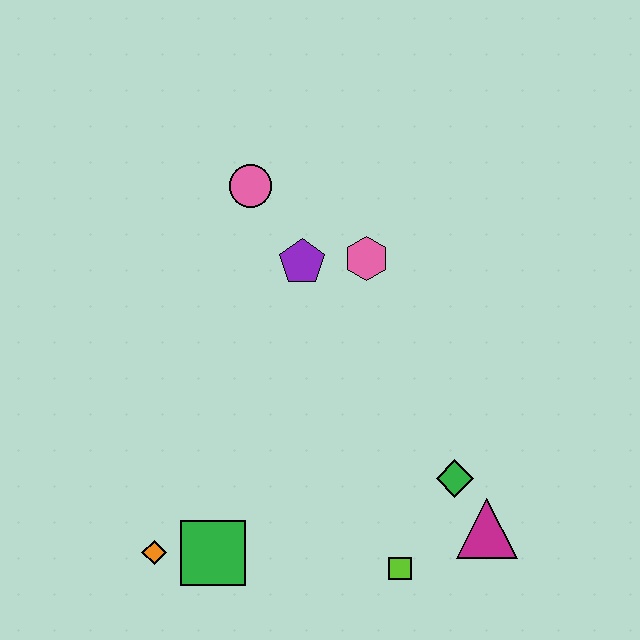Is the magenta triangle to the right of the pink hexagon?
Yes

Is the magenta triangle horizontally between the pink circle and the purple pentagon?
No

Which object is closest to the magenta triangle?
The green diamond is closest to the magenta triangle.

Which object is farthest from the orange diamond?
The pink circle is farthest from the orange diamond.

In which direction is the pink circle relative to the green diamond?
The pink circle is above the green diamond.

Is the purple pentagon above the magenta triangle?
Yes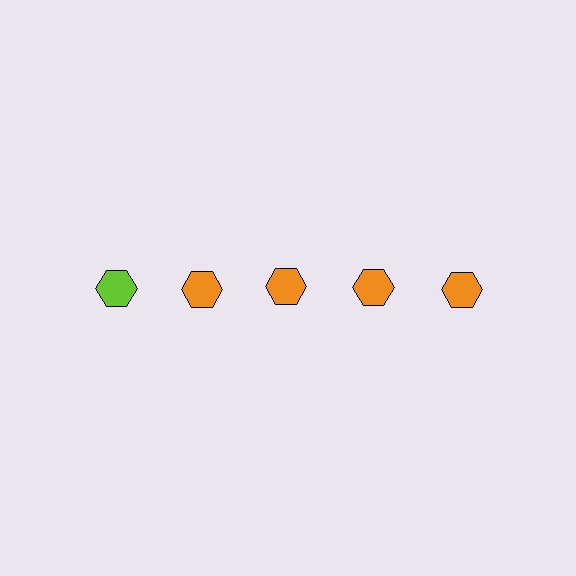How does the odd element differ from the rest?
It has a different color: lime instead of orange.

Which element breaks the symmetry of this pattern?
The lime hexagon in the top row, leftmost column breaks the symmetry. All other shapes are orange hexagons.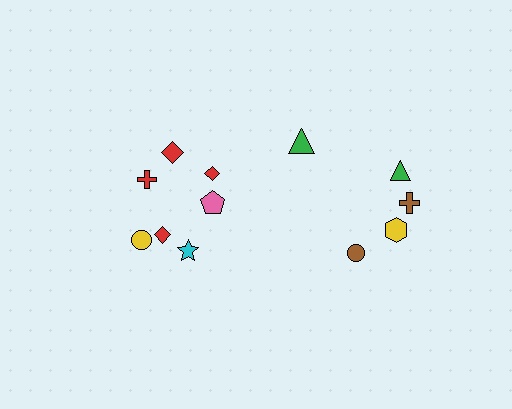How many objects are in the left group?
There are 7 objects.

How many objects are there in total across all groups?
There are 12 objects.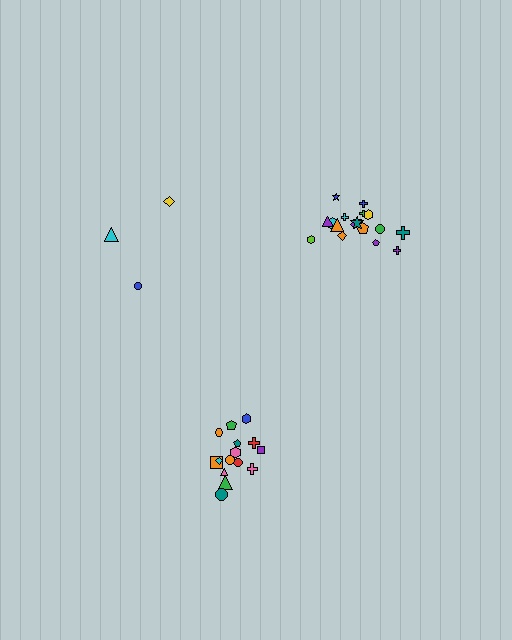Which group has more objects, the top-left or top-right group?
The top-right group.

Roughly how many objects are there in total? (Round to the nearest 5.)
Roughly 35 objects in total.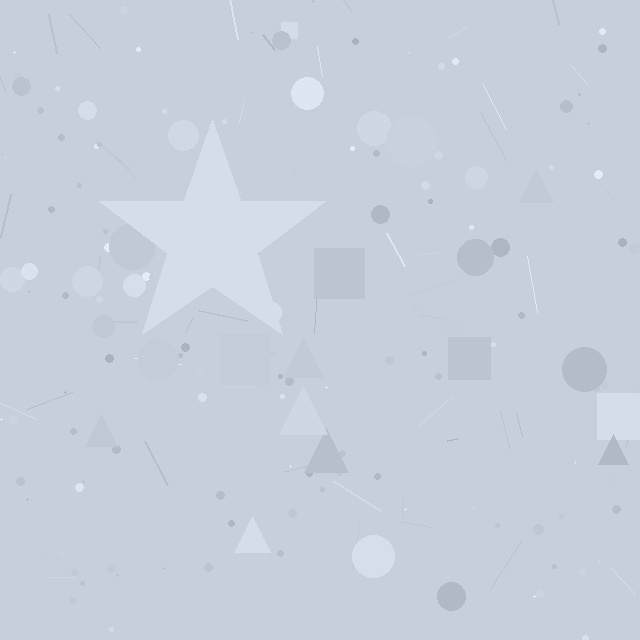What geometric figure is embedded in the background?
A star is embedded in the background.